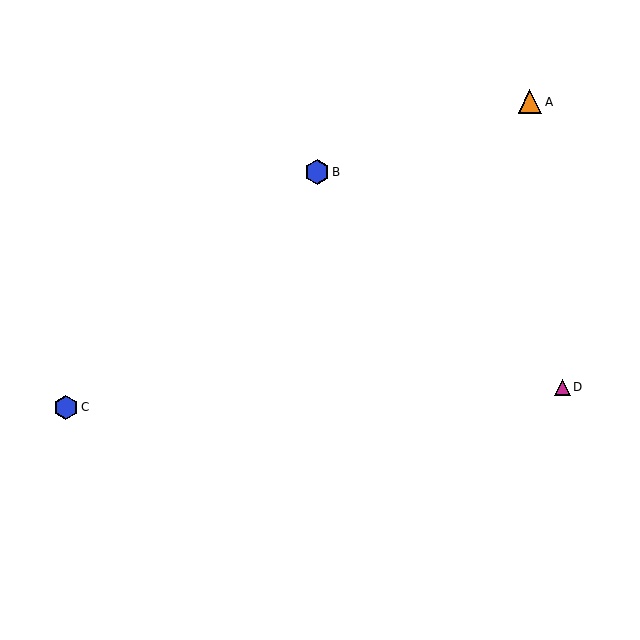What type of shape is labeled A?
Shape A is an orange triangle.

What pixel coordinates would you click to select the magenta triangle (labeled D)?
Click at (563, 387) to select the magenta triangle D.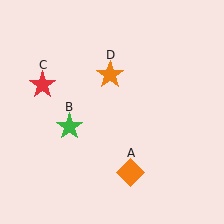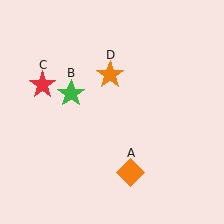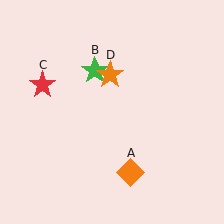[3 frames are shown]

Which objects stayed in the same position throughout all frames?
Orange diamond (object A) and red star (object C) and orange star (object D) remained stationary.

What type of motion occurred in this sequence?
The green star (object B) rotated clockwise around the center of the scene.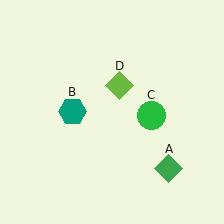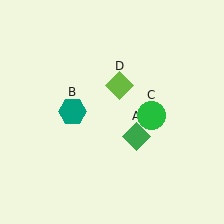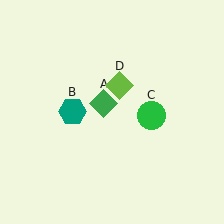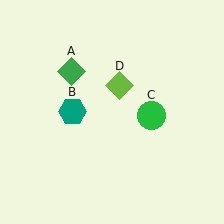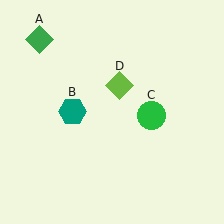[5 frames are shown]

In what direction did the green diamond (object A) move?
The green diamond (object A) moved up and to the left.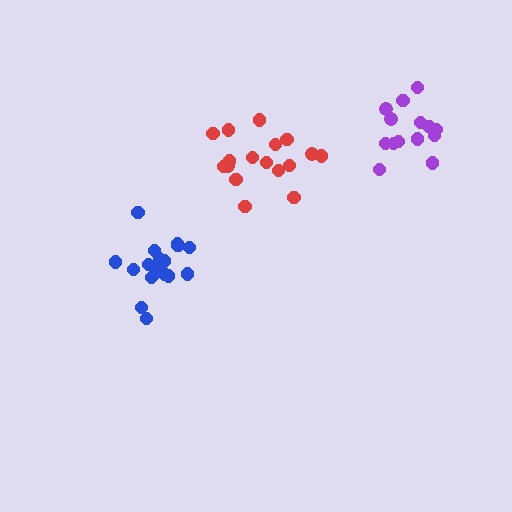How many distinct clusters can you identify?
There are 3 distinct clusters.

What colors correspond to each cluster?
The clusters are colored: purple, blue, red.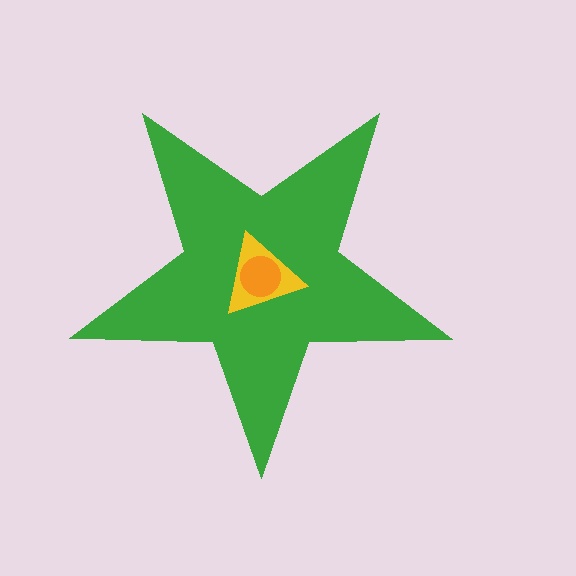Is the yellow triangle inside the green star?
Yes.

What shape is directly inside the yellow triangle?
The orange circle.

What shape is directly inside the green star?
The yellow triangle.